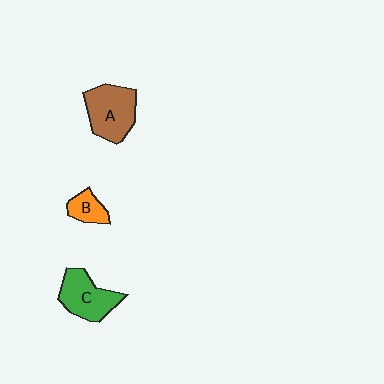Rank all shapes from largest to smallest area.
From largest to smallest: A (brown), C (green), B (orange).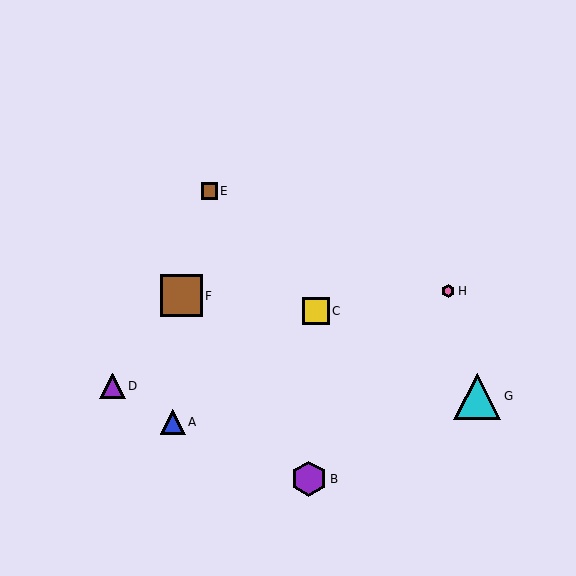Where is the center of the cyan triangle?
The center of the cyan triangle is at (477, 396).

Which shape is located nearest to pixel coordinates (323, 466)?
The purple hexagon (labeled B) at (309, 479) is nearest to that location.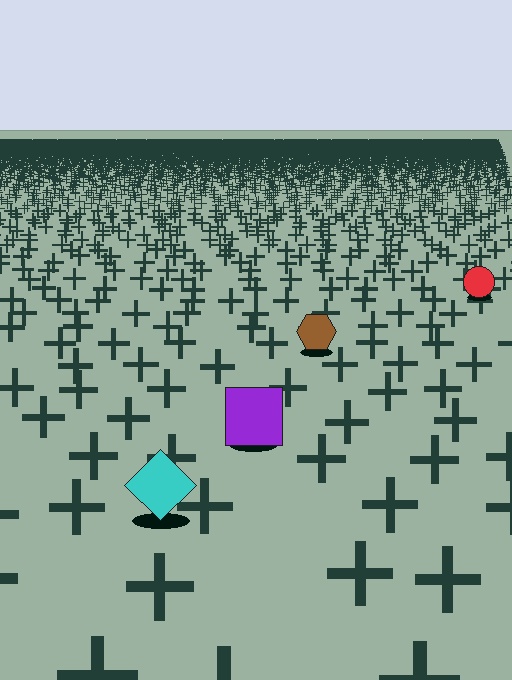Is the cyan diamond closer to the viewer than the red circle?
Yes. The cyan diamond is closer — you can tell from the texture gradient: the ground texture is coarser near it.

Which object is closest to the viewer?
The cyan diamond is closest. The texture marks near it are larger and more spread out.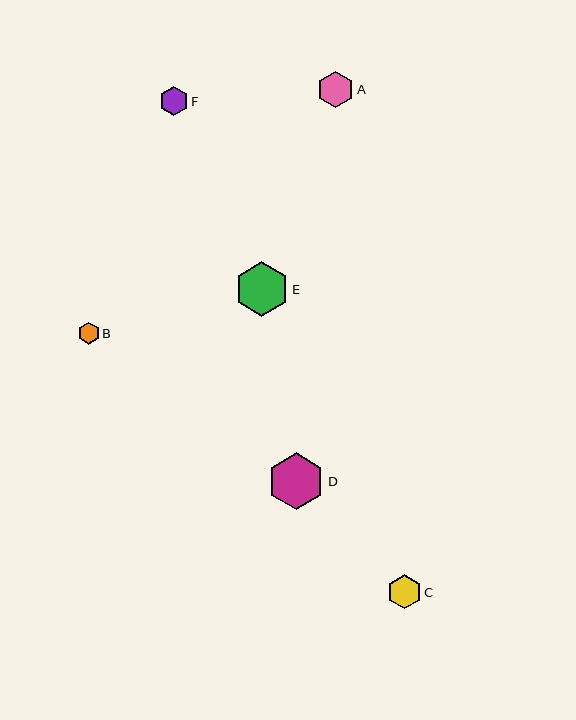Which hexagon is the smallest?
Hexagon B is the smallest with a size of approximately 22 pixels.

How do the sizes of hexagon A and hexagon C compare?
Hexagon A and hexagon C are approximately the same size.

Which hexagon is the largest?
Hexagon D is the largest with a size of approximately 57 pixels.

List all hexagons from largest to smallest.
From largest to smallest: D, E, A, C, F, B.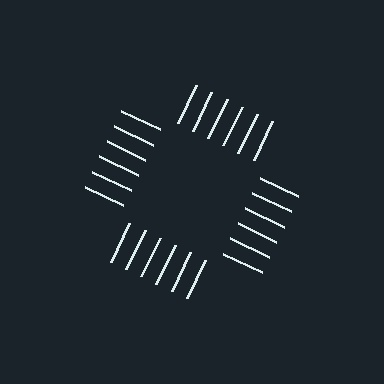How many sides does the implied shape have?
4 sides — the line-ends trace a square.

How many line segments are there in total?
24 — 6 along each of the 4 edges.